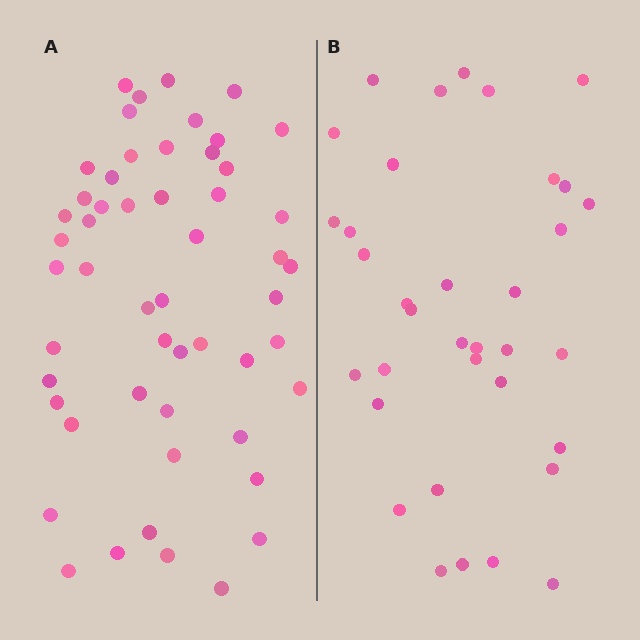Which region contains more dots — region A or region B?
Region A (the left region) has more dots.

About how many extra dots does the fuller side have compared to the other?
Region A has approximately 20 more dots than region B.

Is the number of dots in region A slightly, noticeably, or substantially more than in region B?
Region A has substantially more. The ratio is roughly 1.5 to 1.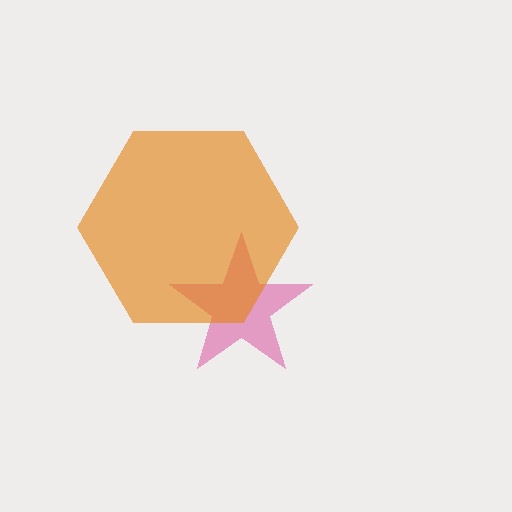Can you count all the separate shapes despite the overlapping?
Yes, there are 2 separate shapes.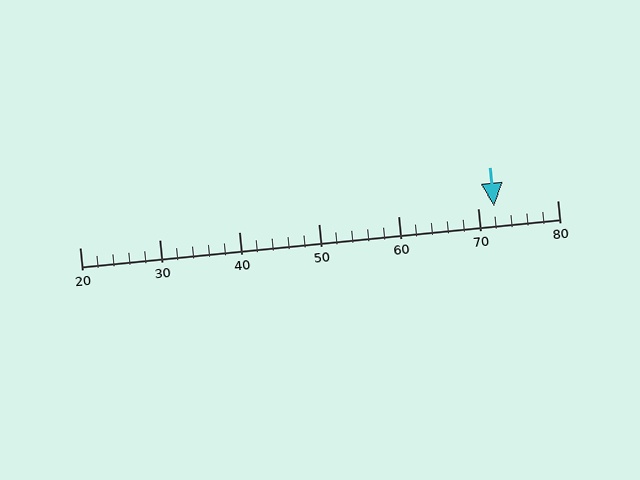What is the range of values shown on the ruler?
The ruler shows values from 20 to 80.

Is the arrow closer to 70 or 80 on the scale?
The arrow is closer to 70.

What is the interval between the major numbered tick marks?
The major tick marks are spaced 10 units apart.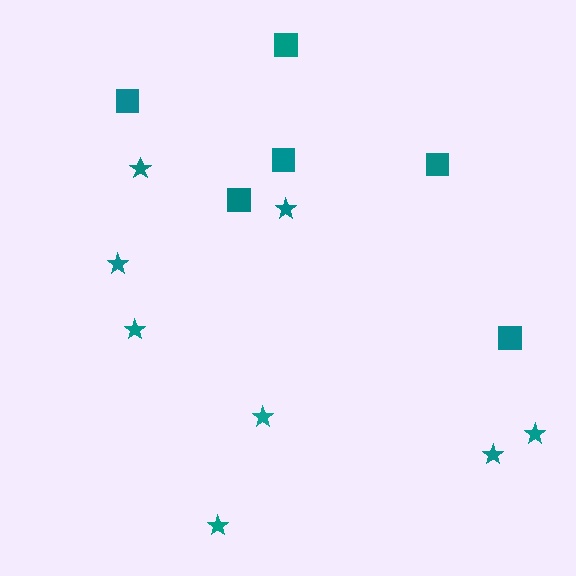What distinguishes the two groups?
There are 2 groups: one group of squares (6) and one group of stars (8).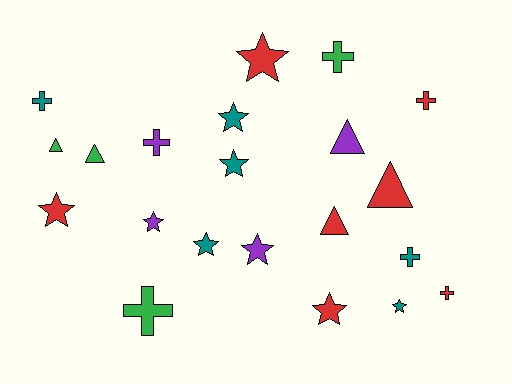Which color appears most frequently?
Red, with 7 objects.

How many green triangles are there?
There are 2 green triangles.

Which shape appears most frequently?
Star, with 9 objects.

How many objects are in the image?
There are 21 objects.